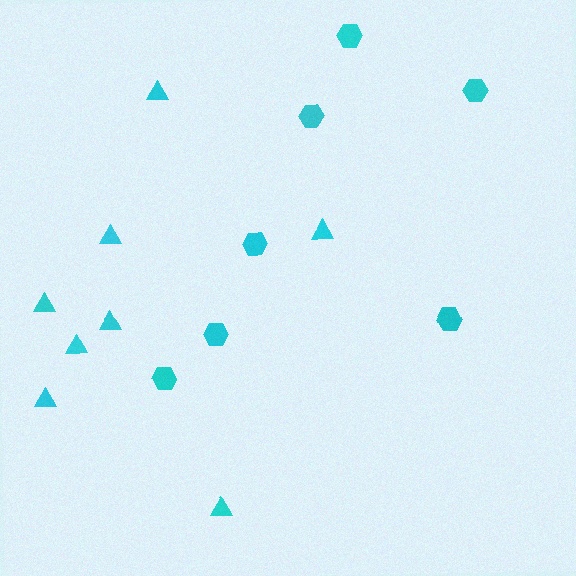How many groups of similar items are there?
There are 2 groups: one group of hexagons (7) and one group of triangles (8).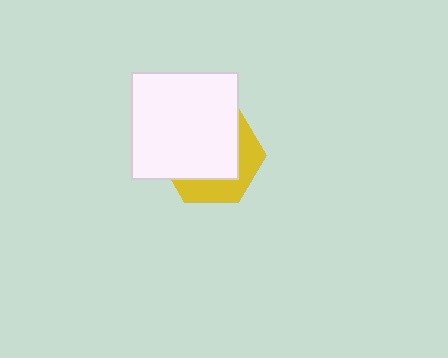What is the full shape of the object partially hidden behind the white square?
The partially hidden object is a yellow hexagon.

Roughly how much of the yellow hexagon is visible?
A small part of it is visible (roughly 35%).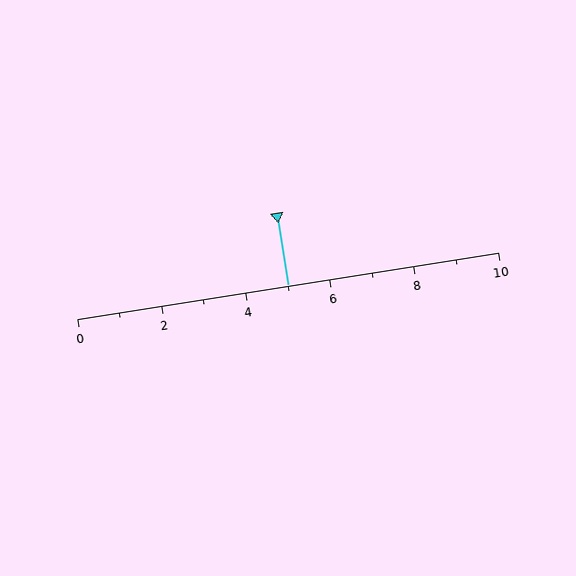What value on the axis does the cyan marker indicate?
The marker indicates approximately 5.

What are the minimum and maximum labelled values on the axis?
The axis runs from 0 to 10.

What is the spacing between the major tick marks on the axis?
The major ticks are spaced 2 apart.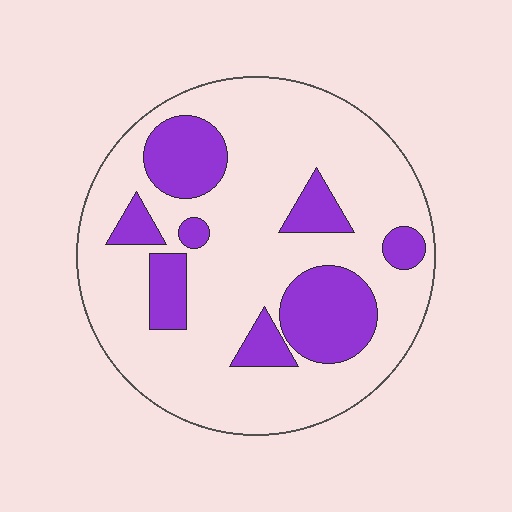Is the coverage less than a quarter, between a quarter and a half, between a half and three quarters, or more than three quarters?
Less than a quarter.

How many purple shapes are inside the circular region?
8.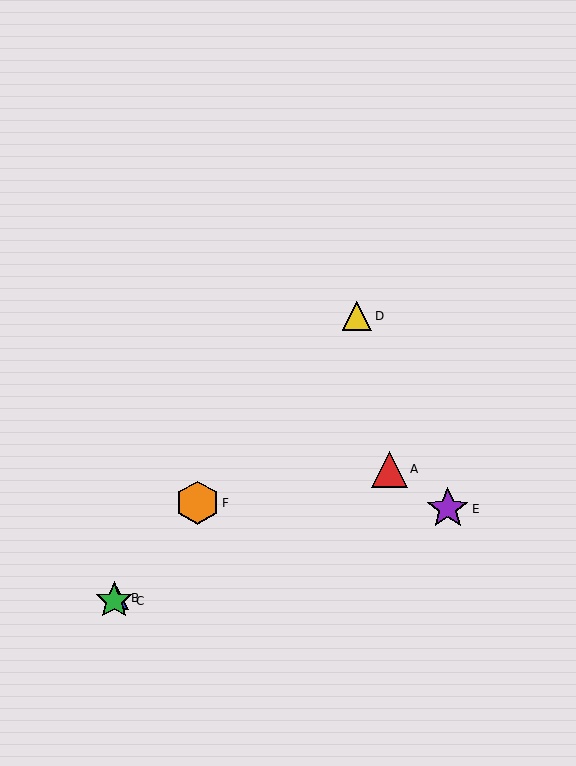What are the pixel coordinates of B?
Object B is at (116, 598).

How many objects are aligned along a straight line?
4 objects (B, C, D, F) are aligned along a straight line.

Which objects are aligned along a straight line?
Objects B, C, D, F are aligned along a straight line.